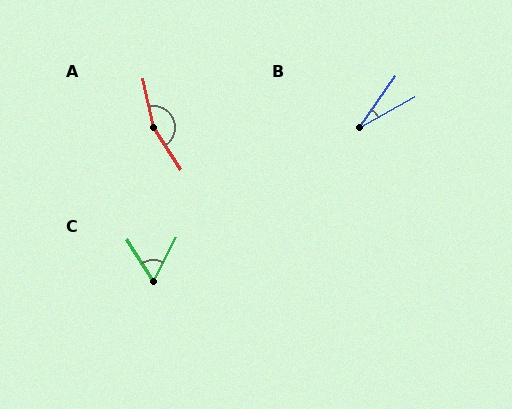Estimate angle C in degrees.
Approximately 60 degrees.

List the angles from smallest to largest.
B (26°), C (60°), A (159°).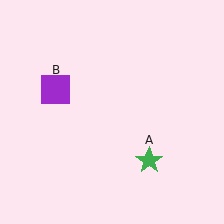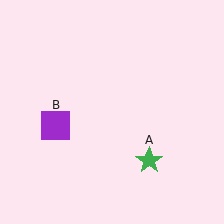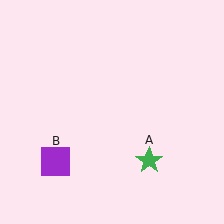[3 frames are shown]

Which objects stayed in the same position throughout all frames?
Green star (object A) remained stationary.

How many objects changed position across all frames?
1 object changed position: purple square (object B).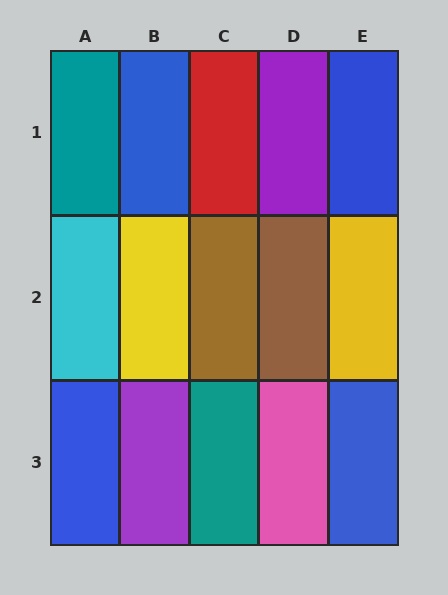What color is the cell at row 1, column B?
Blue.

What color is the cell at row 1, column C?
Red.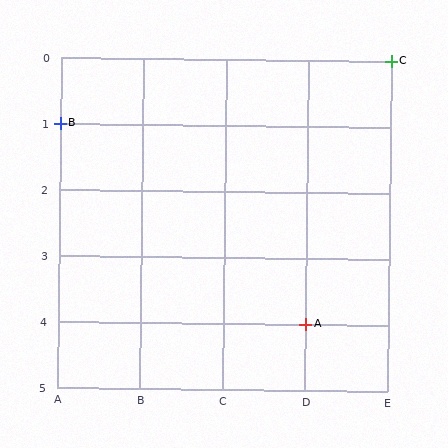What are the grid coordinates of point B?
Point B is at grid coordinates (A, 1).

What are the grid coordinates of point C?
Point C is at grid coordinates (E, 0).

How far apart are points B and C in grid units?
Points B and C are 4 columns and 1 row apart (about 4.1 grid units diagonally).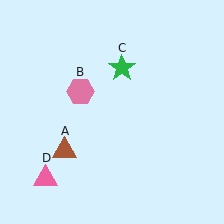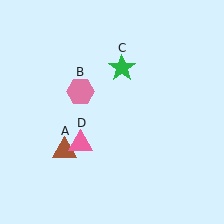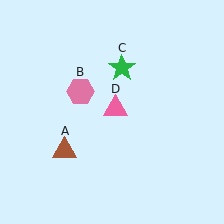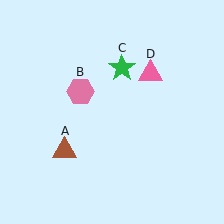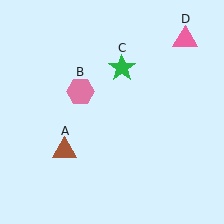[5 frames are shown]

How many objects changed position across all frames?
1 object changed position: pink triangle (object D).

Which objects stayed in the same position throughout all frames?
Brown triangle (object A) and pink hexagon (object B) and green star (object C) remained stationary.